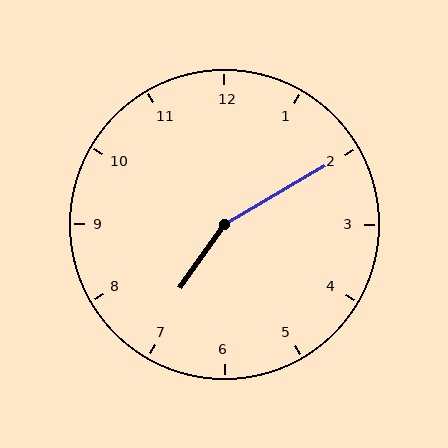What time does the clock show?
7:10.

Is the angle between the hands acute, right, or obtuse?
It is obtuse.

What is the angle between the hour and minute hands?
Approximately 155 degrees.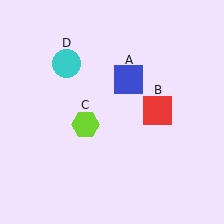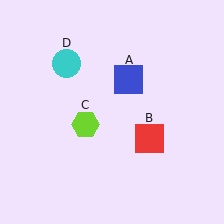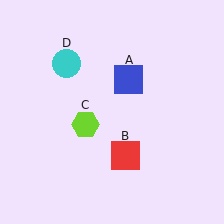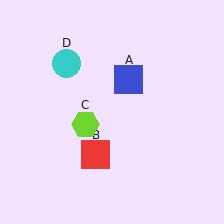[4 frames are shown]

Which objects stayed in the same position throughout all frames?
Blue square (object A) and lime hexagon (object C) and cyan circle (object D) remained stationary.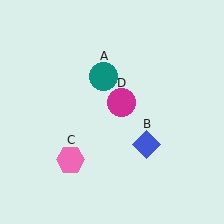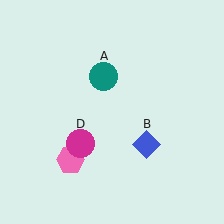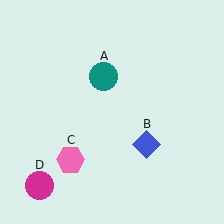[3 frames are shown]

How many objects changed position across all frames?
1 object changed position: magenta circle (object D).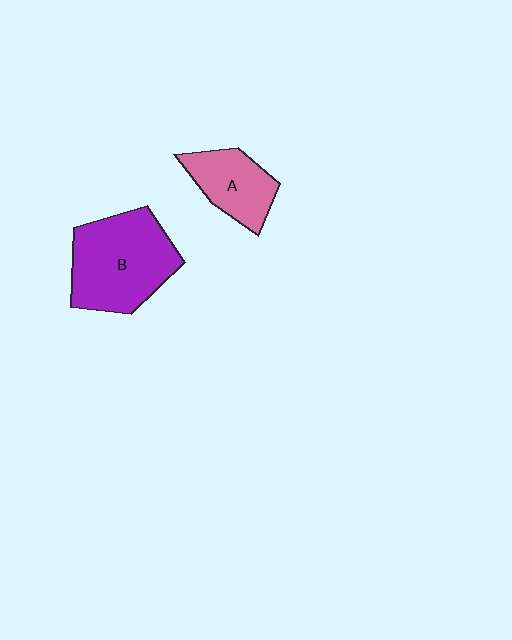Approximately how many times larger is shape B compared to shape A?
Approximately 1.8 times.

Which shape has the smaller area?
Shape A (pink).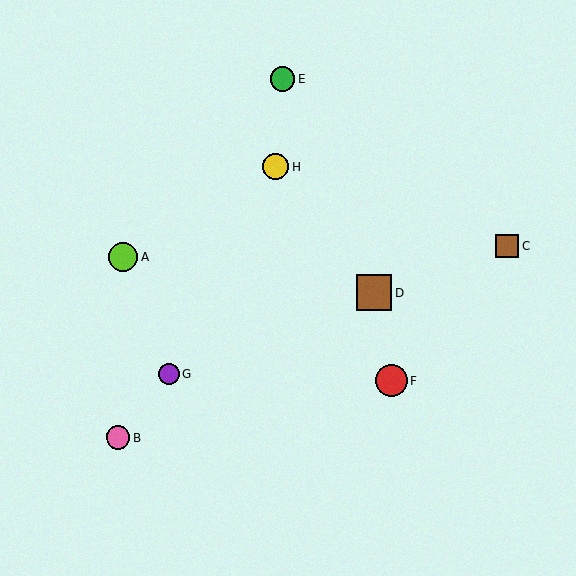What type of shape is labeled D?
Shape D is a brown square.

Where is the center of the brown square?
The center of the brown square is at (507, 245).